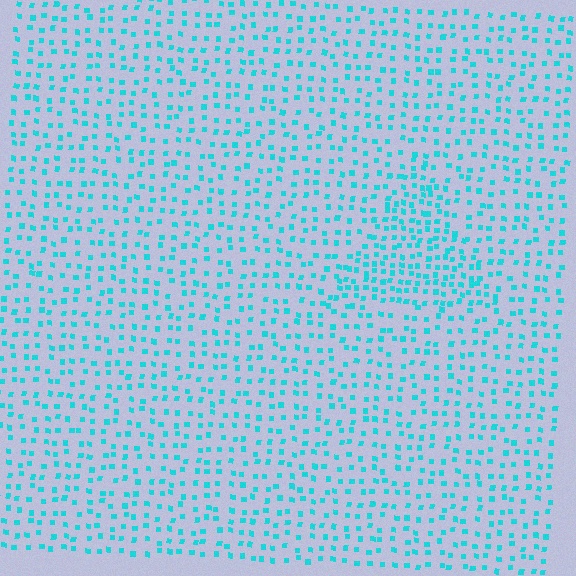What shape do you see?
I see a triangle.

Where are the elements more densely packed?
The elements are more densely packed inside the triangle boundary.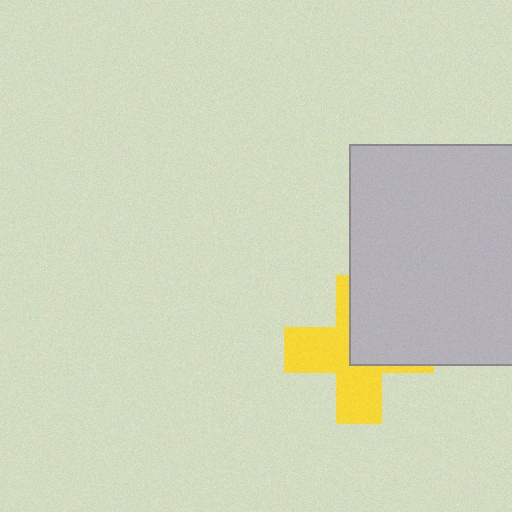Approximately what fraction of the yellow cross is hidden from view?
Roughly 42% of the yellow cross is hidden behind the light gray rectangle.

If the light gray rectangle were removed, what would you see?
You would see the complete yellow cross.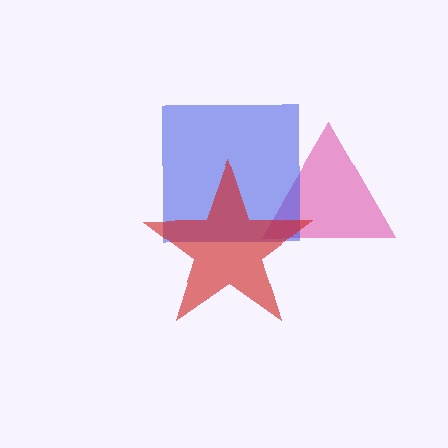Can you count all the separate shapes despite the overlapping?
Yes, there are 3 separate shapes.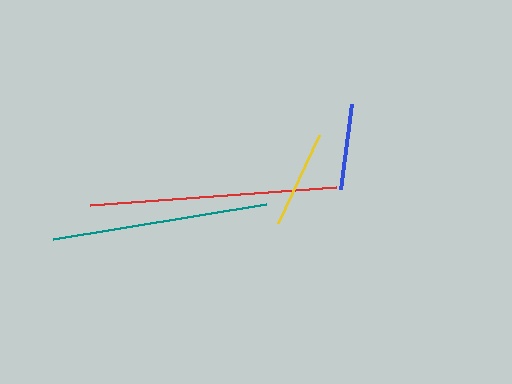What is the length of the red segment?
The red segment is approximately 247 pixels long.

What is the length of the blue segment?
The blue segment is approximately 85 pixels long.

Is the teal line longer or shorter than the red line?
The red line is longer than the teal line.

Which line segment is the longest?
The red line is the longest at approximately 247 pixels.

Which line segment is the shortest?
The blue line is the shortest at approximately 85 pixels.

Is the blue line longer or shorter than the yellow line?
The yellow line is longer than the blue line.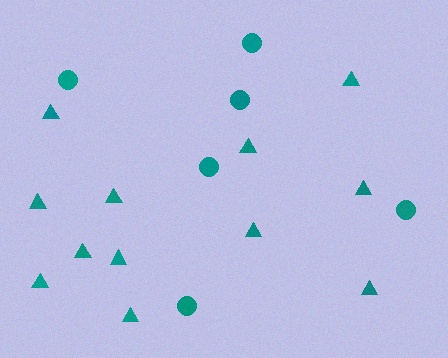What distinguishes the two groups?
There are 2 groups: one group of triangles (12) and one group of circles (6).